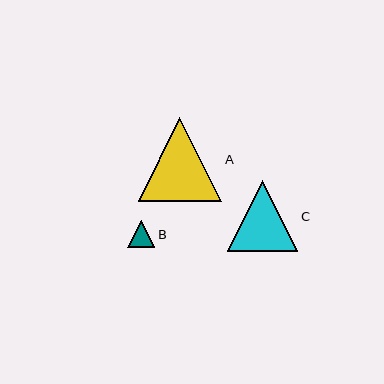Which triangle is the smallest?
Triangle B is the smallest with a size of approximately 27 pixels.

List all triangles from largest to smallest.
From largest to smallest: A, C, B.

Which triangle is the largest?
Triangle A is the largest with a size of approximately 84 pixels.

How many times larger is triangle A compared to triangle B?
Triangle A is approximately 3.1 times the size of triangle B.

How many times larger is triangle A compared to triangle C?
Triangle A is approximately 1.2 times the size of triangle C.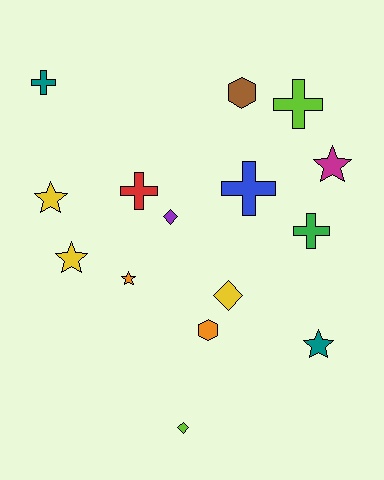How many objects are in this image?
There are 15 objects.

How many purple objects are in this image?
There is 1 purple object.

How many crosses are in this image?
There are 5 crosses.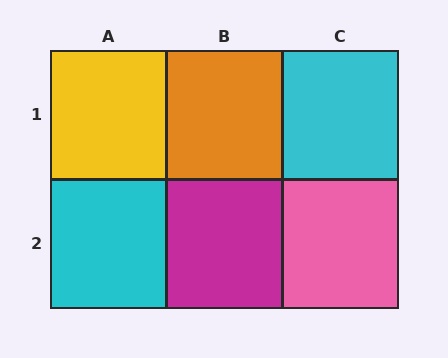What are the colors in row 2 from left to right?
Cyan, magenta, pink.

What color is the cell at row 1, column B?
Orange.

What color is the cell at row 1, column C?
Cyan.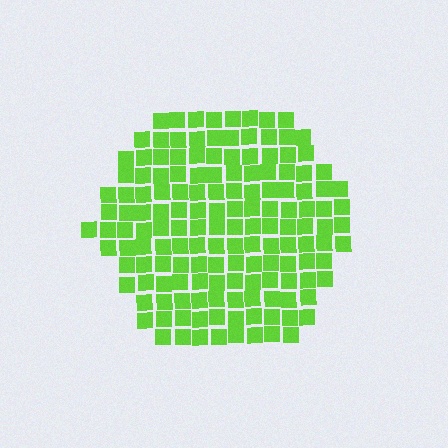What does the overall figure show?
The overall figure shows a hexagon.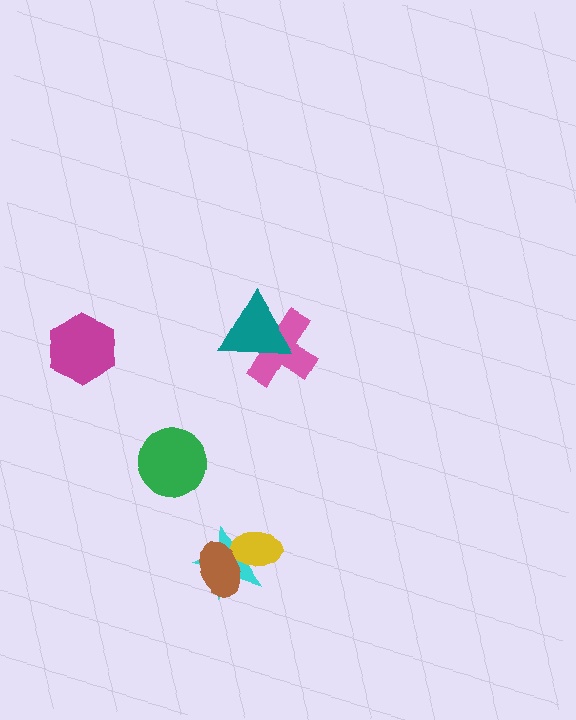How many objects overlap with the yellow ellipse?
2 objects overlap with the yellow ellipse.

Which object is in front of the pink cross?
The teal triangle is in front of the pink cross.